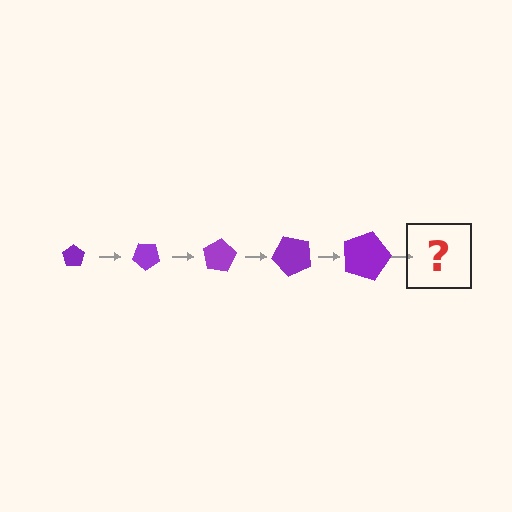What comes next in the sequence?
The next element should be a pentagon, larger than the previous one and rotated 200 degrees from the start.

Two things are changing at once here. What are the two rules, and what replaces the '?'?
The two rules are that the pentagon grows larger each step and it rotates 40 degrees each step. The '?' should be a pentagon, larger than the previous one and rotated 200 degrees from the start.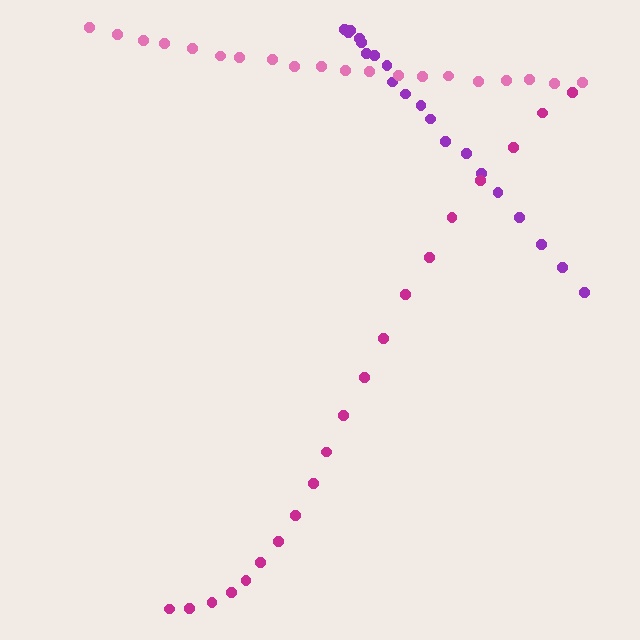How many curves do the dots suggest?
There are 3 distinct paths.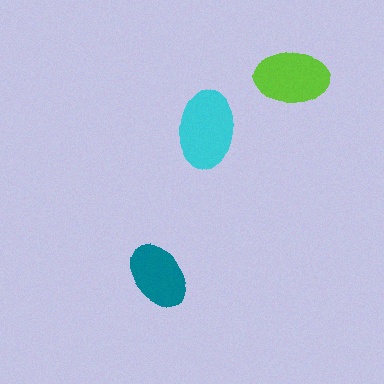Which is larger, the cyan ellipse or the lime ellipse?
The cyan one.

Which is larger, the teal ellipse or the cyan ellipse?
The cyan one.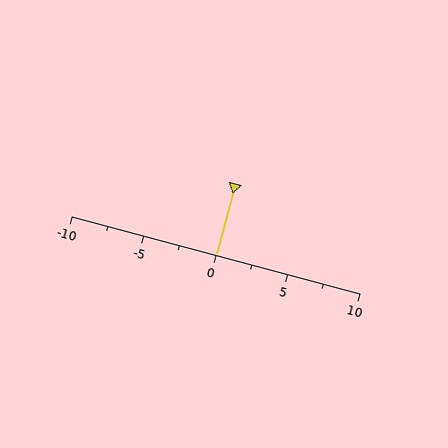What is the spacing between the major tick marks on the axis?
The major ticks are spaced 5 apart.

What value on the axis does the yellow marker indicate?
The marker indicates approximately 0.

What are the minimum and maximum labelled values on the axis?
The axis runs from -10 to 10.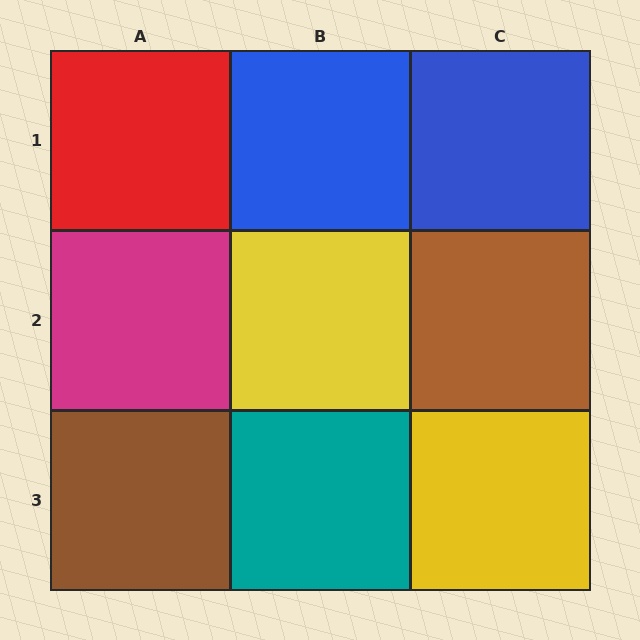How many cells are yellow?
2 cells are yellow.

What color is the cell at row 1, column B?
Blue.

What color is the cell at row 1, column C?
Blue.